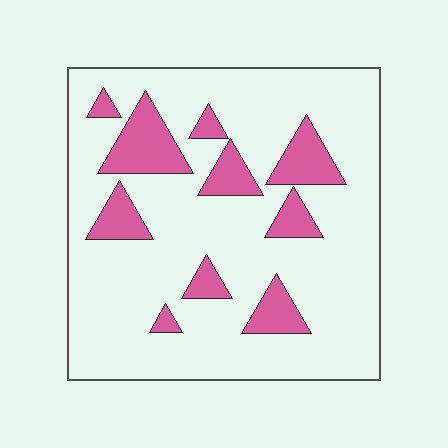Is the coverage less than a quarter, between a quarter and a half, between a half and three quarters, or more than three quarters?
Less than a quarter.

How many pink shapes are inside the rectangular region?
10.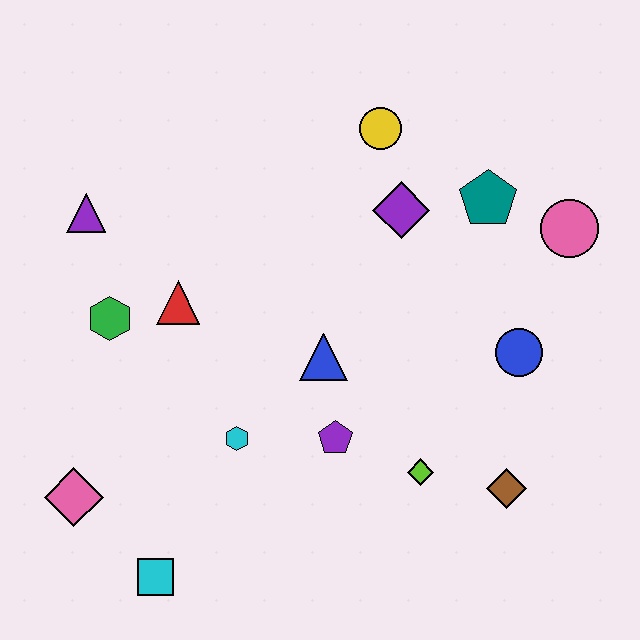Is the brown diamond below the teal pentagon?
Yes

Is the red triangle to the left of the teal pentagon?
Yes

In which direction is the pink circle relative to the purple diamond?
The pink circle is to the right of the purple diamond.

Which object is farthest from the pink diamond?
The pink circle is farthest from the pink diamond.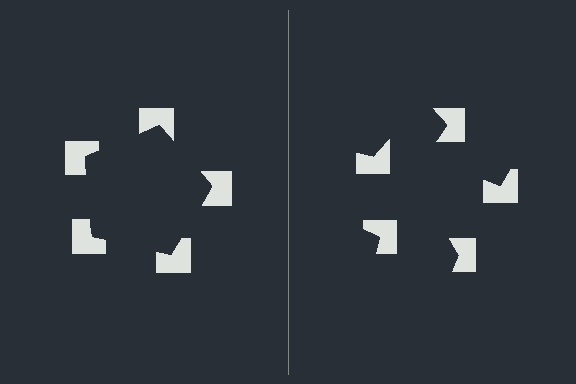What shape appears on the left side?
An illusory pentagon.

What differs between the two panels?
The notched squares are positioned identically on both sides; only the wedge orientations differ. On the left they align to a pentagon; on the right they are misaligned.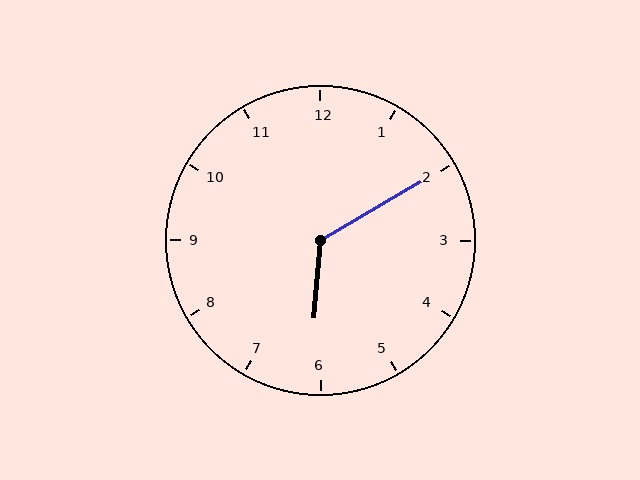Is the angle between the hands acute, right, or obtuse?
It is obtuse.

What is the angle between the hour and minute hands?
Approximately 125 degrees.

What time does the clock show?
6:10.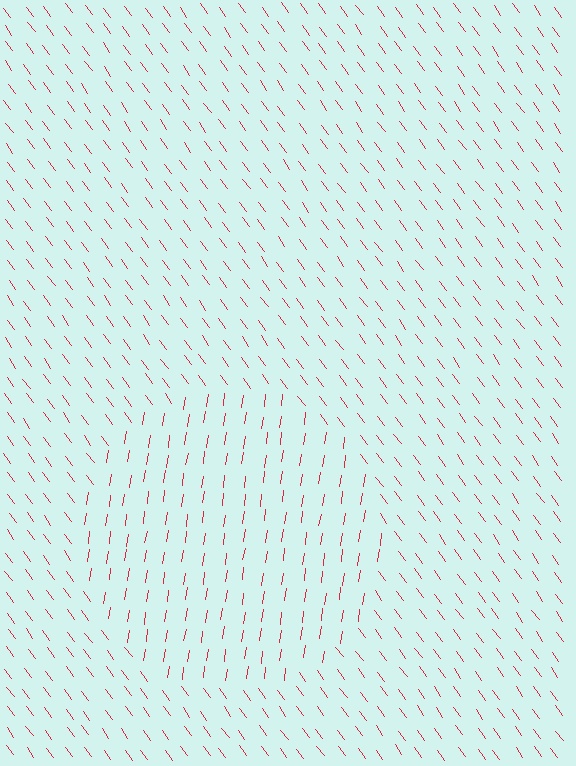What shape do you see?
I see a circle.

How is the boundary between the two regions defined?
The boundary is defined purely by a change in line orientation (approximately 45 degrees difference). All lines are the same color and thickness.